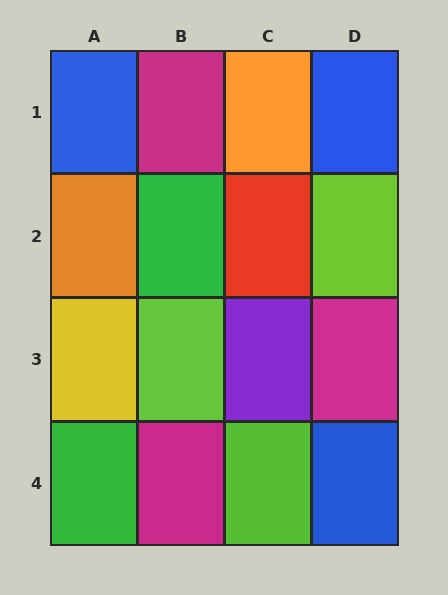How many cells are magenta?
3 cells are magenta.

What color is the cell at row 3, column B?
Lime.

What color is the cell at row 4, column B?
Magenta.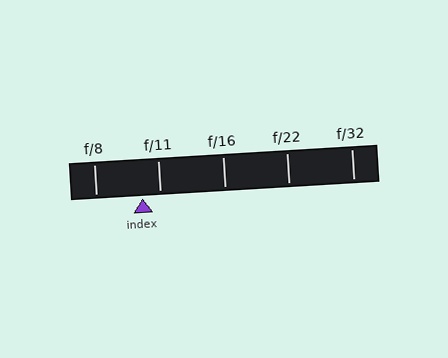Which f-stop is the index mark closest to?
The index mark is closest to f/11.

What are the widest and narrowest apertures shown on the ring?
The widest aperture shown is f/8 and the narrowest is f/32.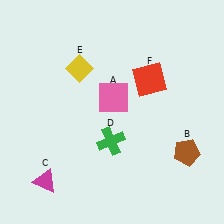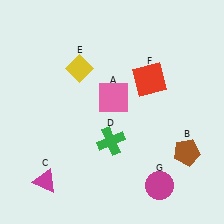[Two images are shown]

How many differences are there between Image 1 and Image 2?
There is 1 difference between the two images.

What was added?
A magenta circle (G) was added in Image 2.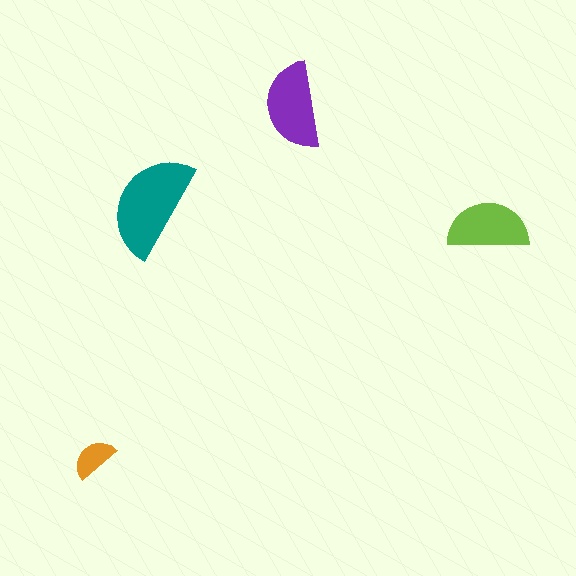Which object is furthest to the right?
The lime semicircle is rightmost.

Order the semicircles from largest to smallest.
the teal one, the purple one, the lime one, the orange one.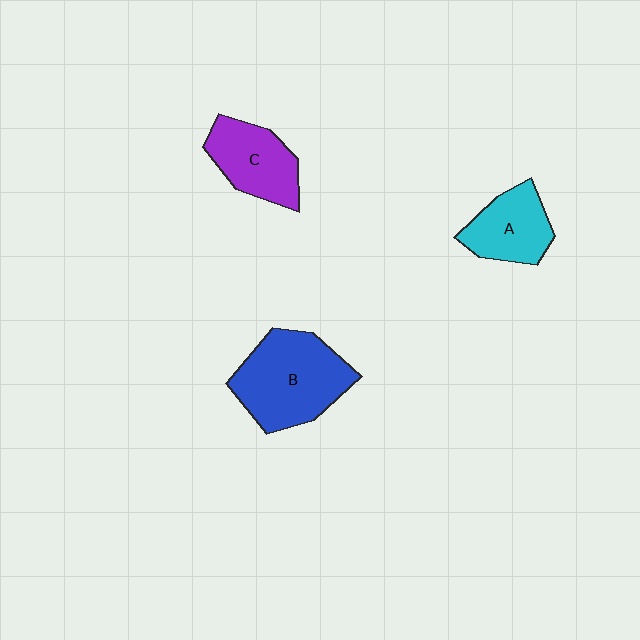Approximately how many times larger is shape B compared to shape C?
Approximately 1.5 times.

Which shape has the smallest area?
Shape A (cyan).